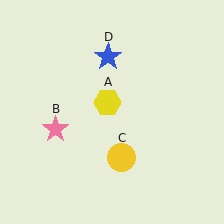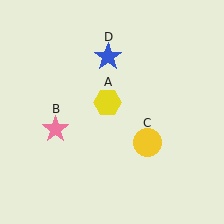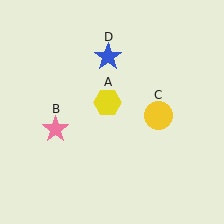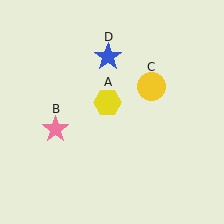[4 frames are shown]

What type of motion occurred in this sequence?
The yellow circle (object C) rotated counterclockwise around the center of the scene.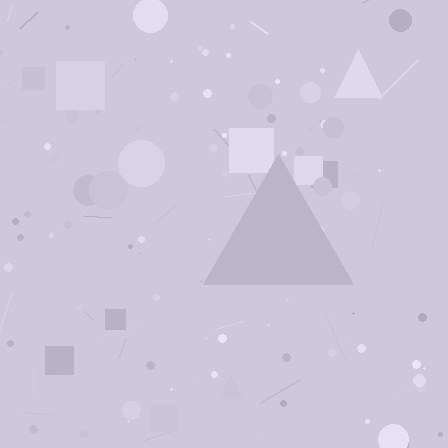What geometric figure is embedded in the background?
A triangle is embedded in the background.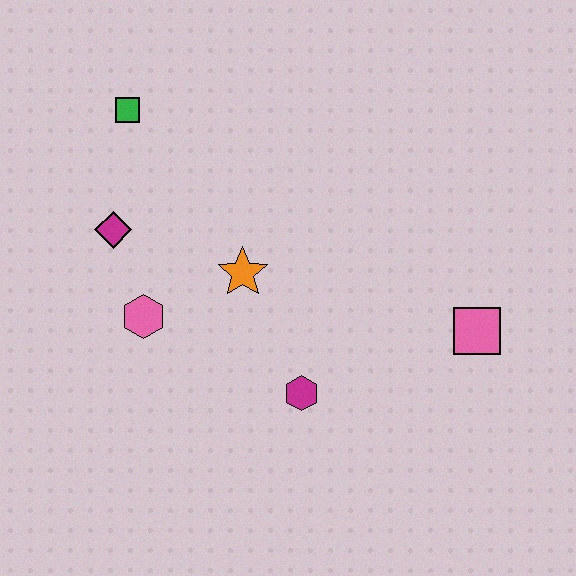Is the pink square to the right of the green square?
Yes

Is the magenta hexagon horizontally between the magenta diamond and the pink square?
Yes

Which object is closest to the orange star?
The pink hexagon is closest to the orange star.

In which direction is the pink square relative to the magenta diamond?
The pink square is to the right of the magenta diamond.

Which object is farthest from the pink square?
The green square is farthest from the pink square.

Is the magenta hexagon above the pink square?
No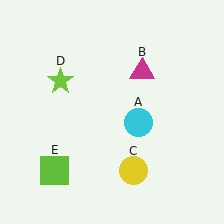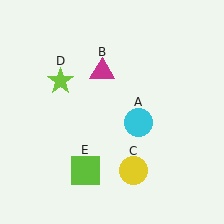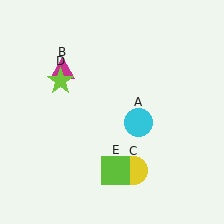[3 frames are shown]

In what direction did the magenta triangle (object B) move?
The magenta triangle (object B) moved left.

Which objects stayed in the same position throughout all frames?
Cyan circle (object A) and yellow circle (object C) and lime star (object D) remained stationary.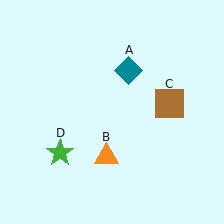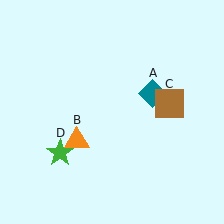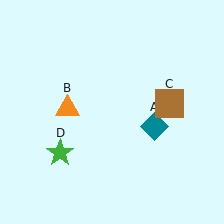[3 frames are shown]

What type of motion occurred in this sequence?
The teal diamond (object A), orange triangle (object B) rotated clockwise around the center of the scene.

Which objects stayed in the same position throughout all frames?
Brown square (object C) and green star (object D) remained stationary.